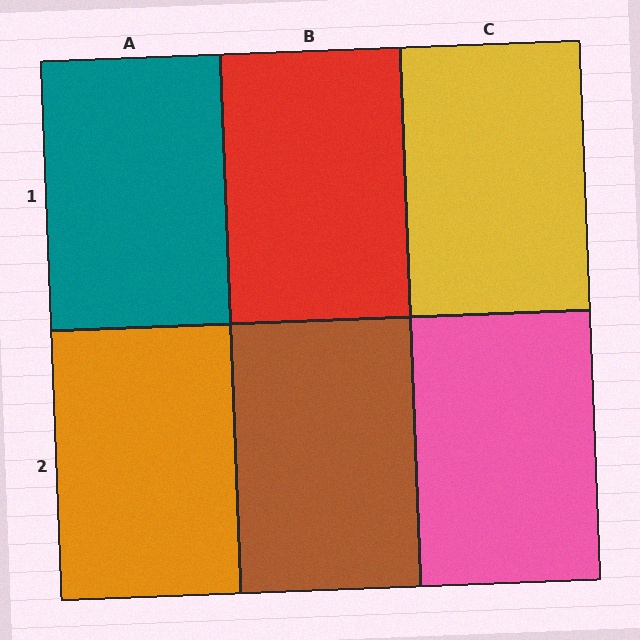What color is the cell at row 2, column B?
Brown.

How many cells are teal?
1 cell is teal.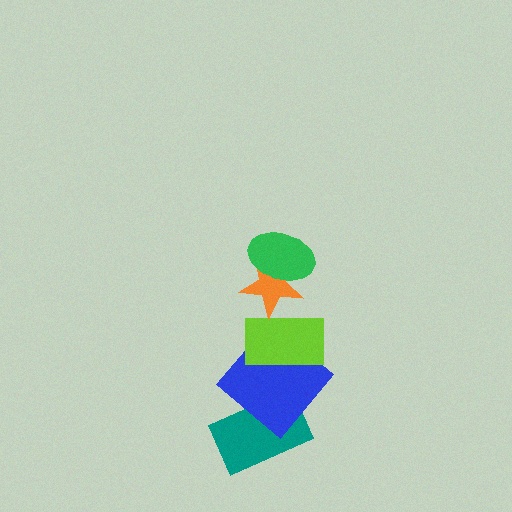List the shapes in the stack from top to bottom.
From top to bottom: the green ellipse, the orange star, the lime rectangle, the blue diamond, the teal rectangle.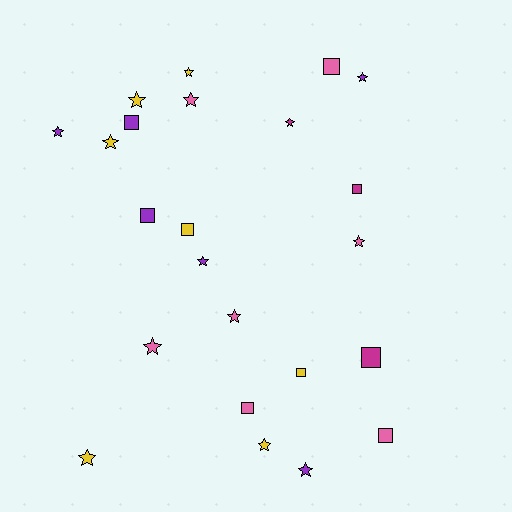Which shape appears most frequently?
Star, with 14 objects.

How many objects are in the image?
There are 23 objects.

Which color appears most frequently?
Pink, with 7 objects.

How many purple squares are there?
There are 2 purple squares.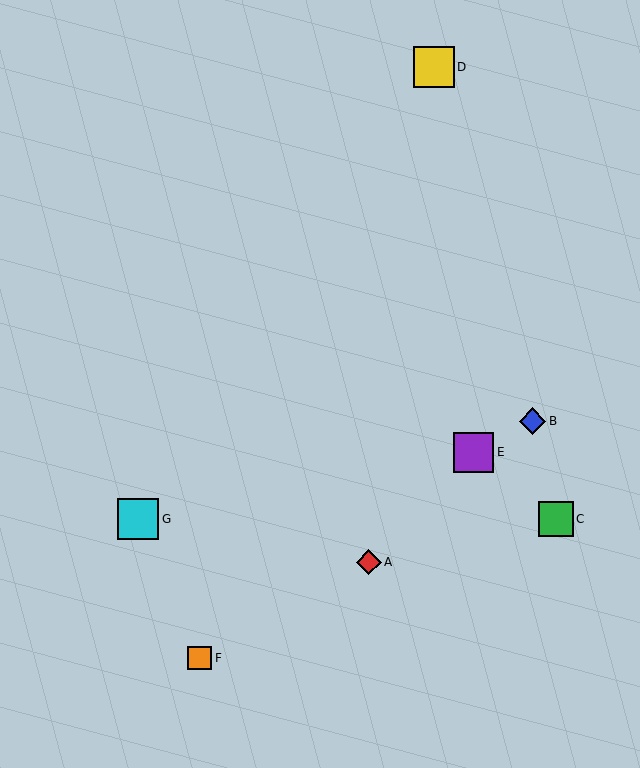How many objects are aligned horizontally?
2 objects (C, G) are aligned horizontally.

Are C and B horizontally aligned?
No, C is at y≈519 and B is at y≈421.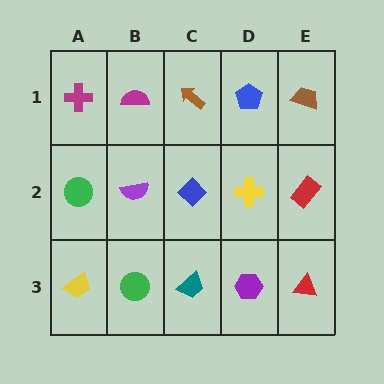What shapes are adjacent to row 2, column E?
A brown trapezoid (row 1, column E), a red triangle (row 3, column E), a yellow cross (row 2, column D).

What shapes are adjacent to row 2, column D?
A blue pentagon (row 1, column D), a purple hexagon (row 3, column D), a blue diamond (row 2, column C), a red rectangle (row 2, column E).